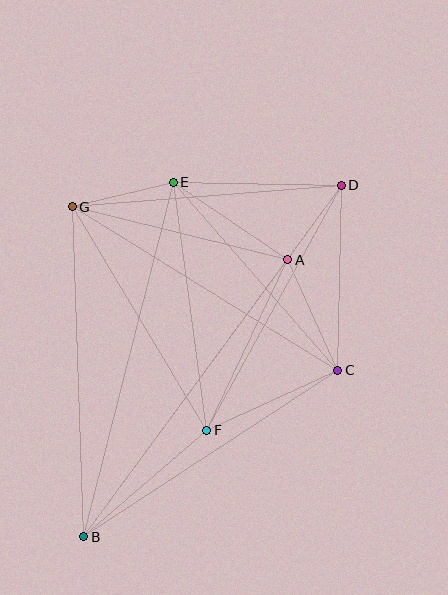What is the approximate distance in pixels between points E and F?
The distance between E and F is approximately 250 pixels.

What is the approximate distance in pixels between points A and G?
The distance between A and G is approximately 222 pixels.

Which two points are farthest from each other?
Points B and D are farthest from each other.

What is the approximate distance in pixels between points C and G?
The distance between C and G is approximately 312 pixels.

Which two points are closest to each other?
Points A and D are closest to each other.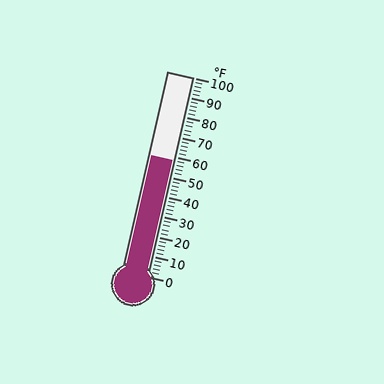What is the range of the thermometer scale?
The thermometer scale ranges from 0°F to 100°F.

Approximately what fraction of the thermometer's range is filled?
The thermometer is filled to approximately 60% of its range.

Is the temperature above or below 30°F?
The temperature is above 30°F.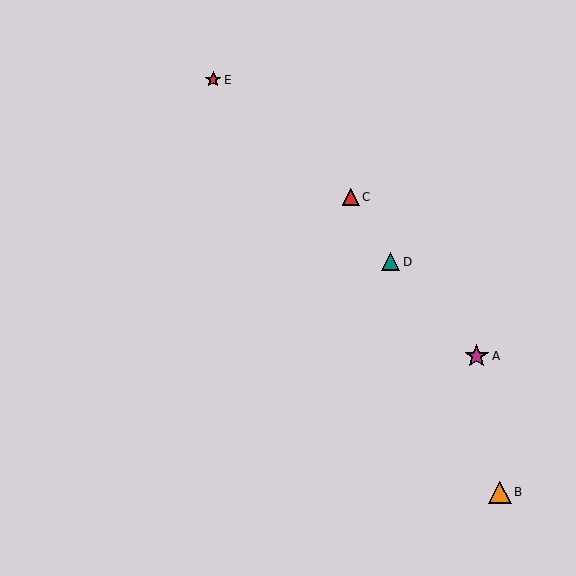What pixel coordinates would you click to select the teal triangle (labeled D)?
Click at (391, 262) to select the teal triangle D.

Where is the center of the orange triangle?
The center of the orange triangle is at (500, 492).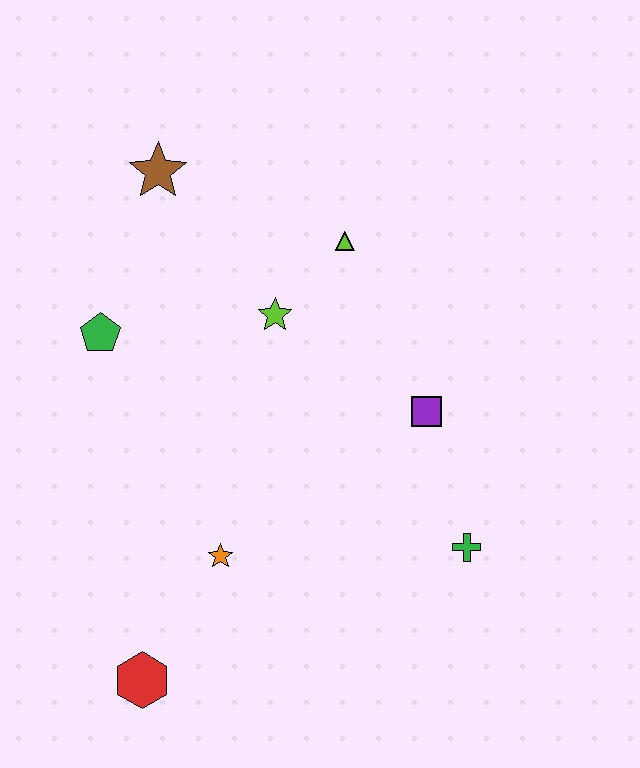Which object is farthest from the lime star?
The red hexagon is farthest from the lime star.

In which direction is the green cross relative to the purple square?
The green cross is below the purple square.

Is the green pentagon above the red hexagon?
Yes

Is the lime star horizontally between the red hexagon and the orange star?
No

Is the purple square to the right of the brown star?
Yes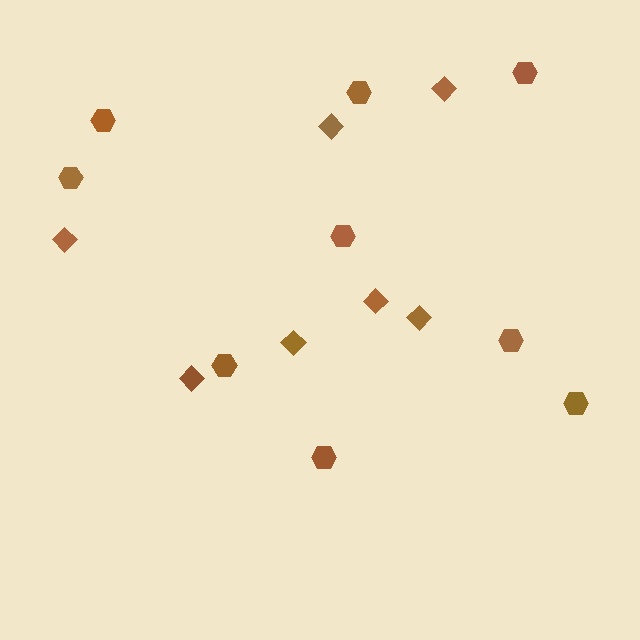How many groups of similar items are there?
There are 2 groups: one group of diamonds (7) and one group of hexagons (9).